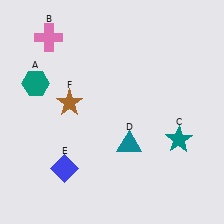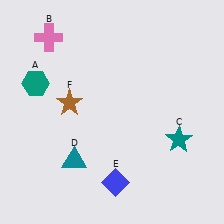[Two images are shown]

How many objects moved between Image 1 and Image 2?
2 objects moved between the two images.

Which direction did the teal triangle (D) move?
The teal triangle (D) moved left.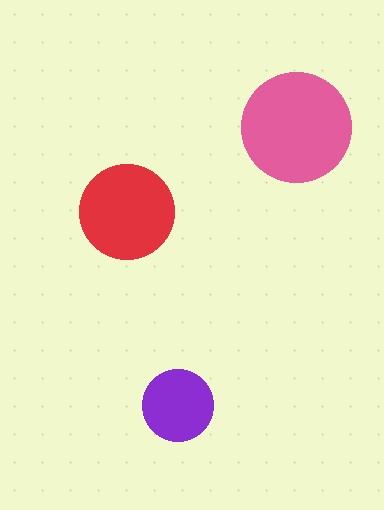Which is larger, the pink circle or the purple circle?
The pink one.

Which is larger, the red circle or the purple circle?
The red one.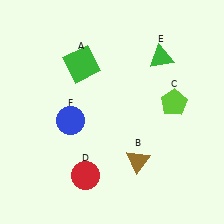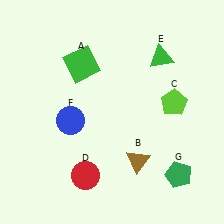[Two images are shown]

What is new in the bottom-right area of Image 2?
A green pentagon (G) was added in the bottom-right area of Image 2.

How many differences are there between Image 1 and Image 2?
There is 1 difference between the two images.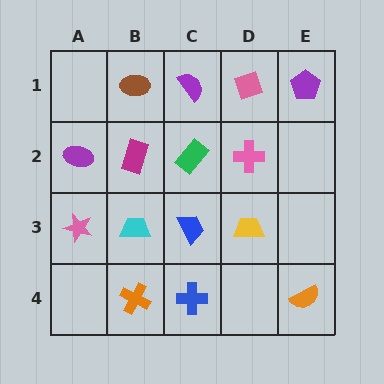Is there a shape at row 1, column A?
No, that cell is empty.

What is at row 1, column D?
A pink diamond.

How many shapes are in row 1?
4 shapes.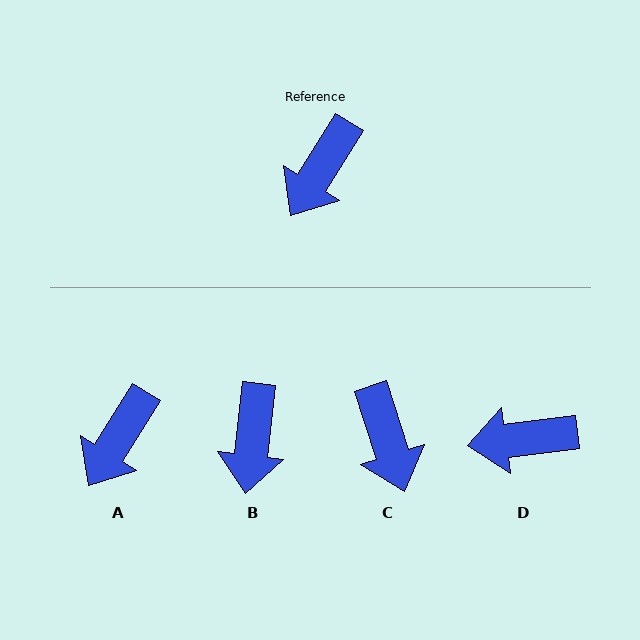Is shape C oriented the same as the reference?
No, it is off by about 50 degrees.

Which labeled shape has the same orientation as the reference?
A.